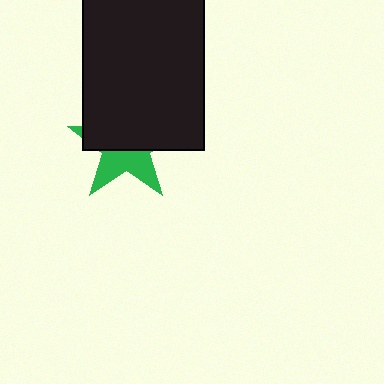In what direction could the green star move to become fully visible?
The green star could move down. That would shift it out from behind the black rectangle entirely.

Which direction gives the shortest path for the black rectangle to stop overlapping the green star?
Moving up gives the shortest separation.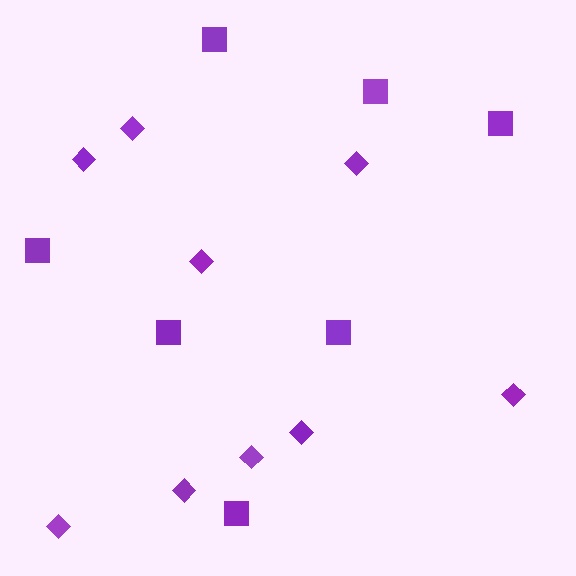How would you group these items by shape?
There are 2 groups: one group of squares (7) and one group of diamonds (9).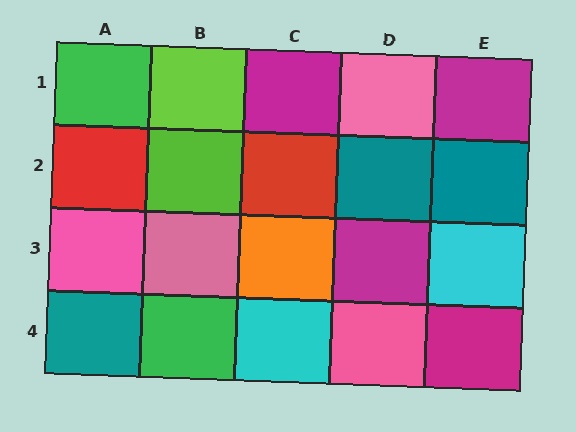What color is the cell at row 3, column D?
Magenta.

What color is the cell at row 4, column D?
Pink.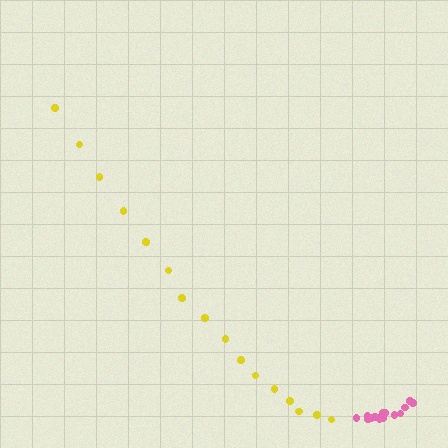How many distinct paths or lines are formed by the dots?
There are 2 distinct paths.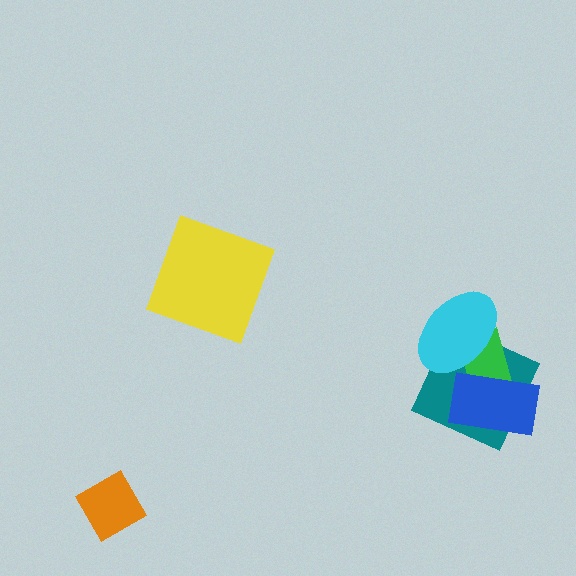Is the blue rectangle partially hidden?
No, no other shape covers it.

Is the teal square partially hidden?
Yes, it is partially covered by another shape.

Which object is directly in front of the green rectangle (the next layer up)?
The cyan ellipse is directly in front of the green rectangle.